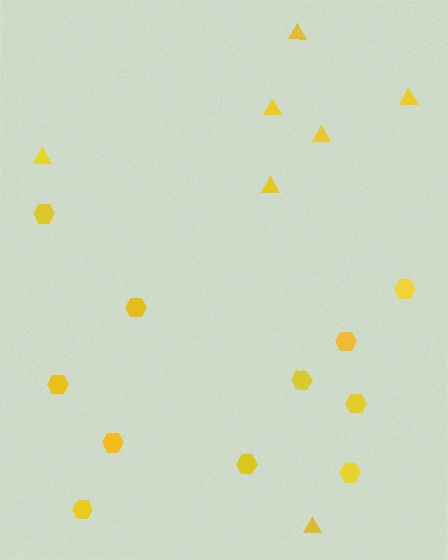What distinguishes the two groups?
There are 2 groups: one group of hexagons (11) and one group of triangles (7).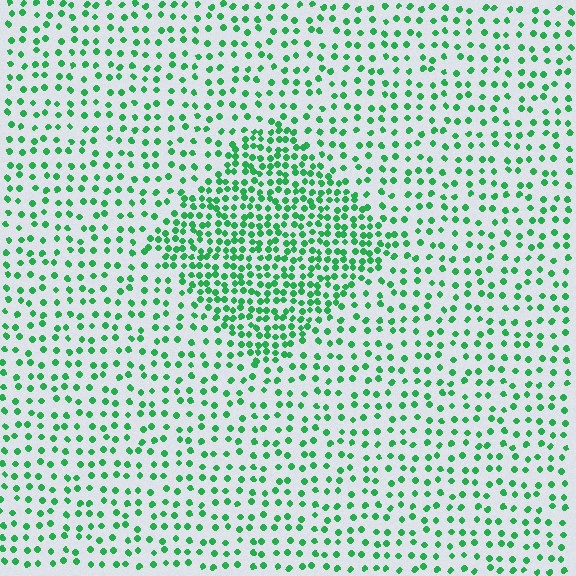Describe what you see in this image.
The image contains small green elements arranged at two different densities. A diamond-shaped region is visible where the elements are more densely packed than the surrounding area.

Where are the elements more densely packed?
The elements are more densely packed inside the diamond boundary.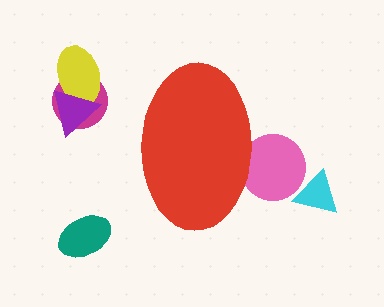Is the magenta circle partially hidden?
No, the magenta circle is fully visible.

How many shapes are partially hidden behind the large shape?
1 shape is partially hidden.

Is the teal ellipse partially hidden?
No, the teal ellipse is fully visible.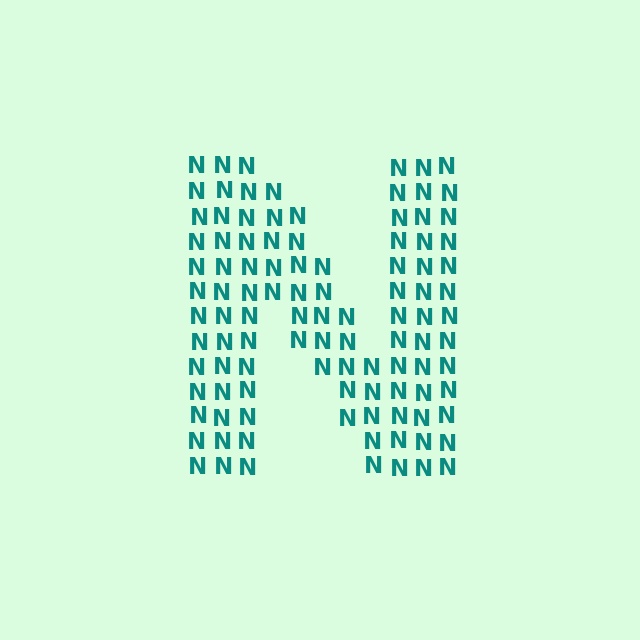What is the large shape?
The large shape is the letter N.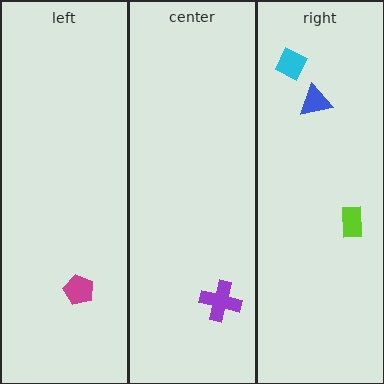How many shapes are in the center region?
1.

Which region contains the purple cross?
The center region.